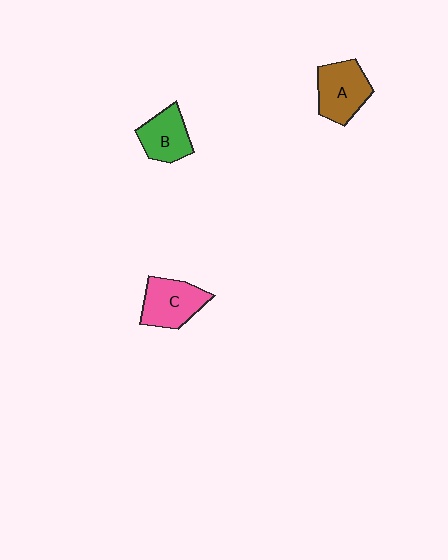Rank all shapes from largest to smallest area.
From largest to smallest: A (brown), C (pink), B (green).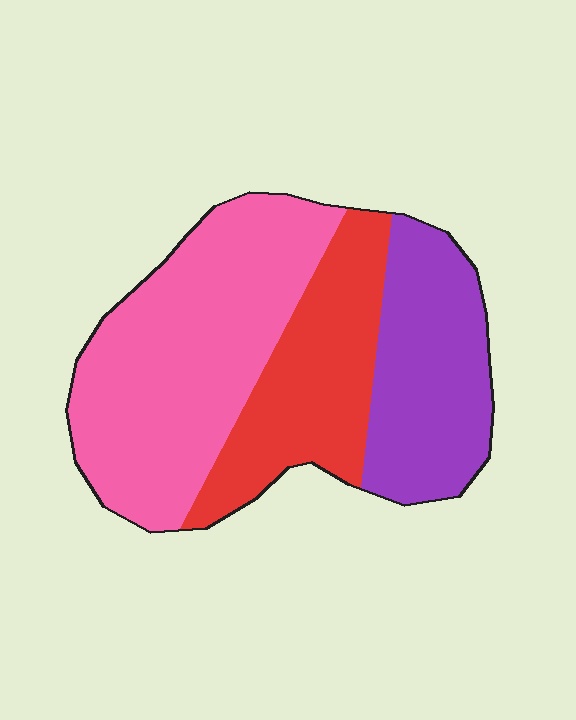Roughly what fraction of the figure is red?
Red takes up about one quarter (1/4) of the figure.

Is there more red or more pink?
Pink.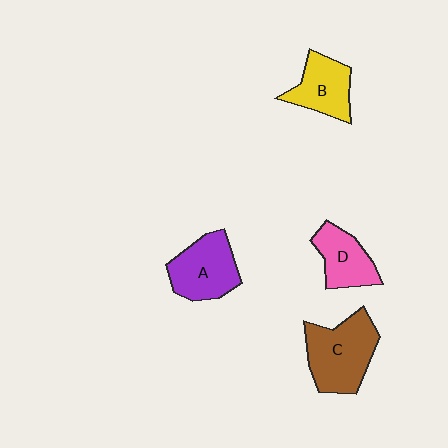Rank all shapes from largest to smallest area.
From largest to smallest: C (brown), A (purple), B (yellow), D (pink).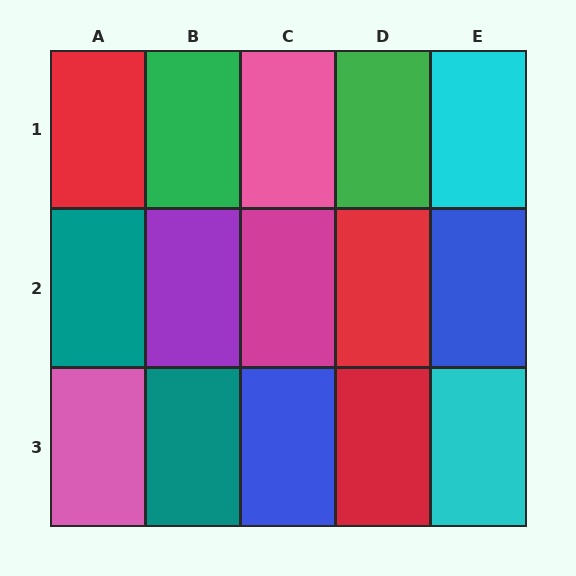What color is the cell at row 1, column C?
Pink.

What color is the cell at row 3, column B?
Teal.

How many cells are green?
2 cells are green.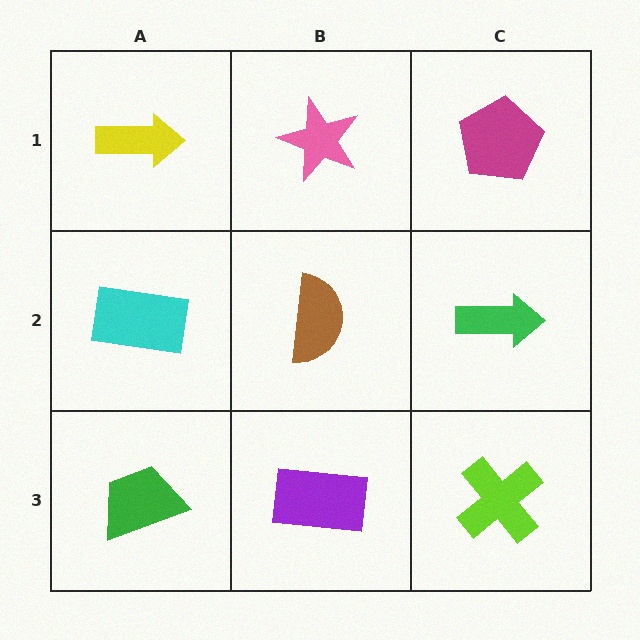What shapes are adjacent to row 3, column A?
A cyan rectangle (row 2, column A), a purple rectangle (row 3, column B).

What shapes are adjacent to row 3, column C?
A green arrow (row 2, column C), a purple rectangle (row 3, column B).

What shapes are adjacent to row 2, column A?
A yellow arrow (row 1, column A), a green trapezoid (row 3, column A), a brown semicircle (row 2, column B).